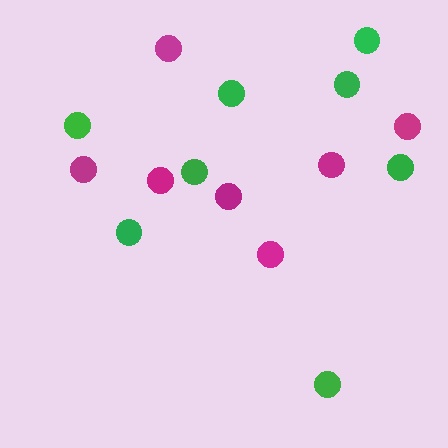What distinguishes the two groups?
There are 2 groups: one group of green circles (8) and one group of magenta circles (7).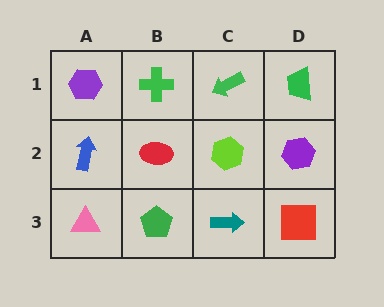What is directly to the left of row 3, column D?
A teal arrow.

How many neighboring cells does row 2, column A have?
3.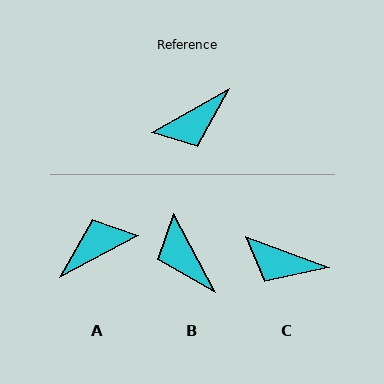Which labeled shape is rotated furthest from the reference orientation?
A, about 179 degrees away.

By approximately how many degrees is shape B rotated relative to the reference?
Approximately 91 degrees clockwise.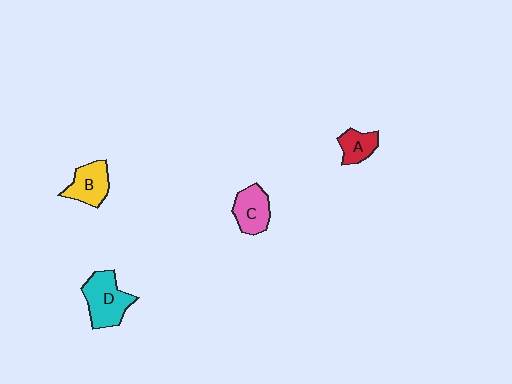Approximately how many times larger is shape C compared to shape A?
Approximately 1.4 times.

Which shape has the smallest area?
Shape A (red).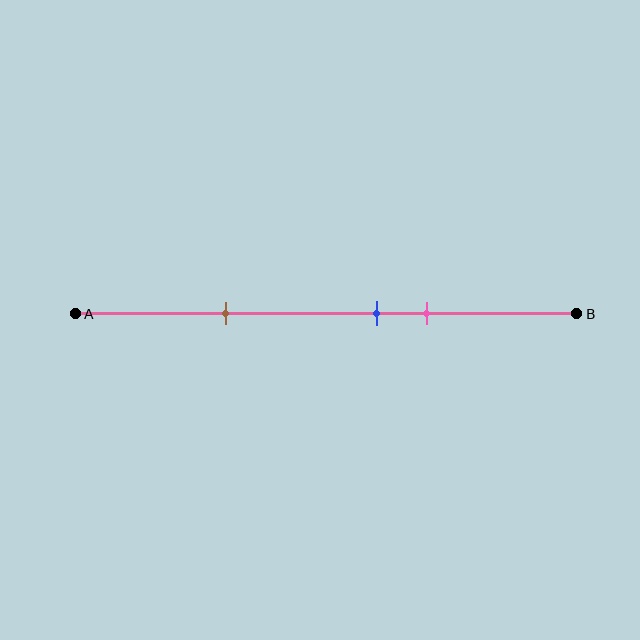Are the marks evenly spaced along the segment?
No, the marks are not evenly spaced.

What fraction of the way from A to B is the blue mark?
The blue mark is approximately 60% (0.6) of the way from A to B.